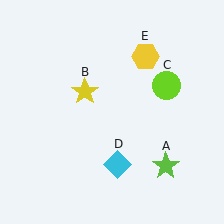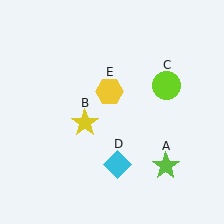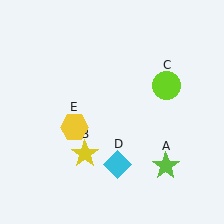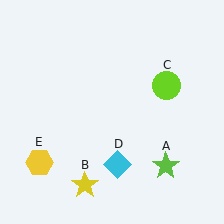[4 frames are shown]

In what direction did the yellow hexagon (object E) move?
The yellow hexagon (object E) moved down and to the left.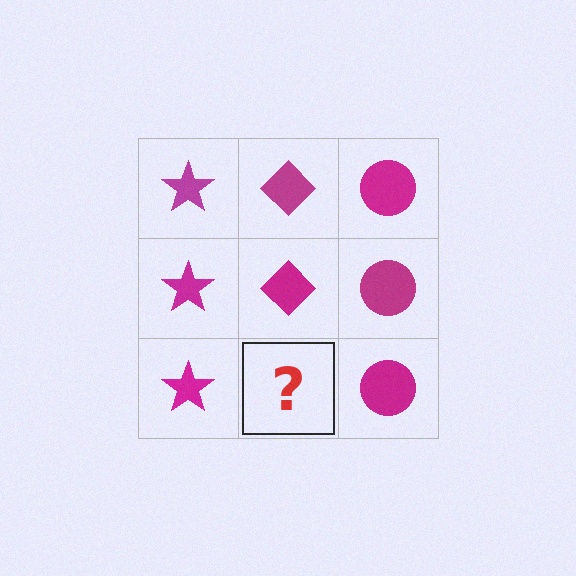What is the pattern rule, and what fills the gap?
The rule is that each column has a consistent shape. The gap should be filled with a magenta diamond.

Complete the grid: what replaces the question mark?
The question mark should be replaced with a magenta diamond.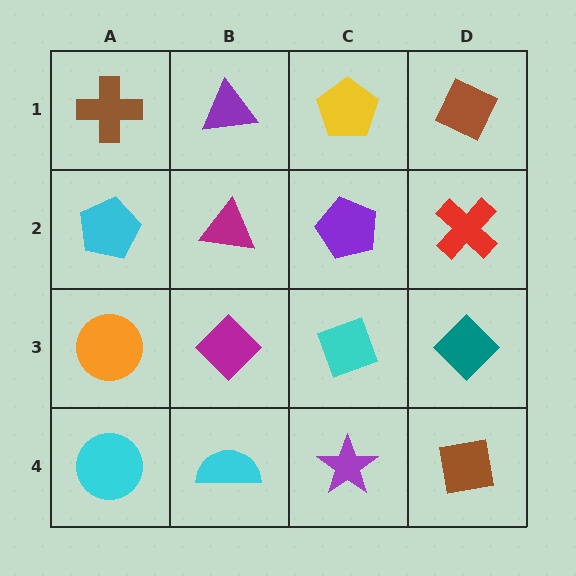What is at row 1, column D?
A brown diamond.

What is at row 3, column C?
A cyan diamond.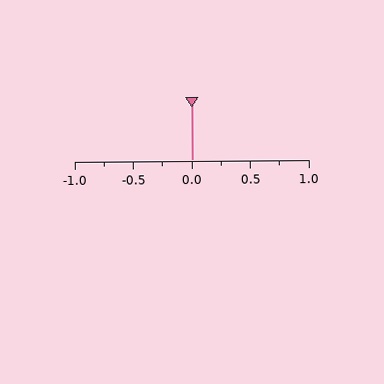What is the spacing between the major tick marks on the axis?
The major ticks are spaced 0.5 apart.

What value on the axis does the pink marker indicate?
The marker indicates approximately 0.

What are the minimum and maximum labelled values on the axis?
The axis runs from -1.0 to 1.0.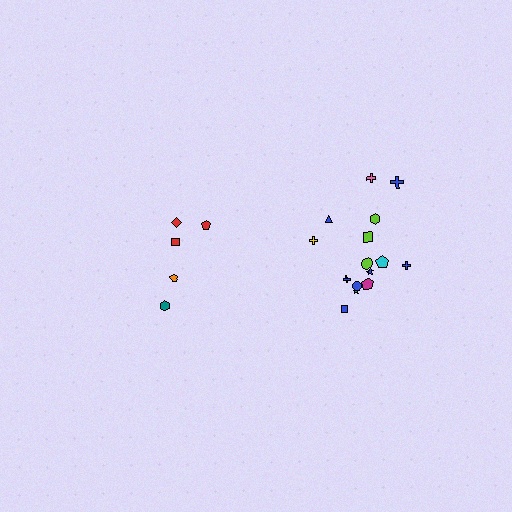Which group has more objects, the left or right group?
The right group.